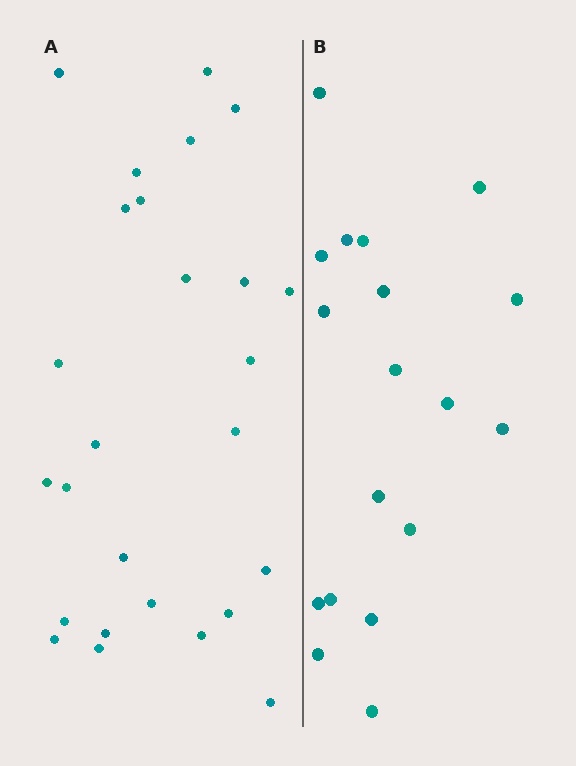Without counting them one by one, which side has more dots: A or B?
Region A (the left region) has more dots.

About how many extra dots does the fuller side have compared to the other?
Region A has roughly 8 or so more dots than region B.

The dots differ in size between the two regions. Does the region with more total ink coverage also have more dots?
No. Region B has more total ink coverage because its dots are larger, but region A actually contains more individual dots. Total area can be misleading — the number of items is what matters here.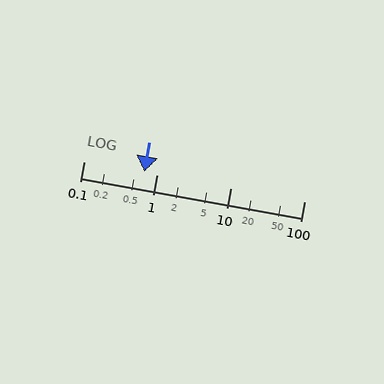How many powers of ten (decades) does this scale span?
The scale spans 3 decades, from 0.1 to 100.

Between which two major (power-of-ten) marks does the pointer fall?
The pointer is between 0.1 and 1.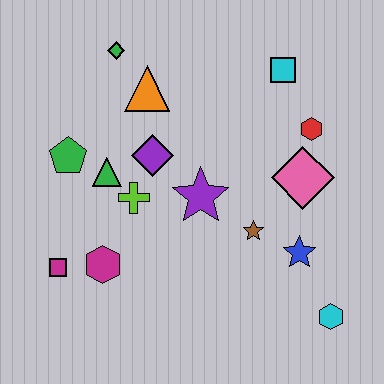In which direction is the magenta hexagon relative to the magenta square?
The magenta hexagon is to the right of the magenta square.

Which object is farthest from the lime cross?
The cyan hexagon is farthest from the lime cross.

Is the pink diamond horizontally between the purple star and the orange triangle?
No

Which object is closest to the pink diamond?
The red hexagon is closest to the pink diamond.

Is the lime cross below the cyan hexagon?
No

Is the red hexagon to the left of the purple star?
No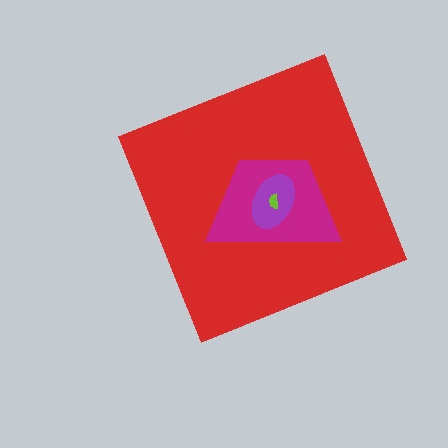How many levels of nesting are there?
4.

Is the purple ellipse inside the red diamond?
Yes.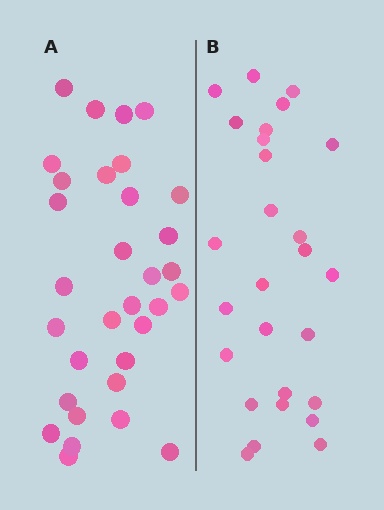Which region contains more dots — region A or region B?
Region A (the left region) has more dots.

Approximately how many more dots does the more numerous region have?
Region A has about 5 more dots than region B.